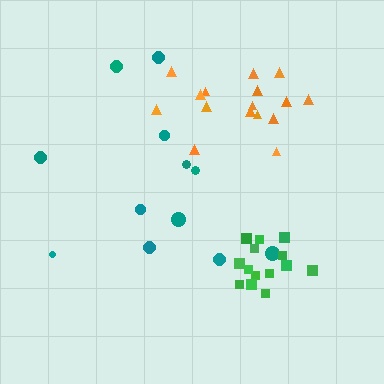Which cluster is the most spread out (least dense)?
Teal.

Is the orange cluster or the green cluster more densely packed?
Green.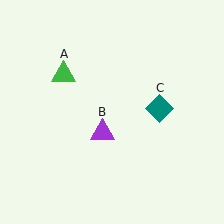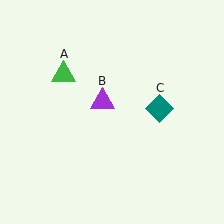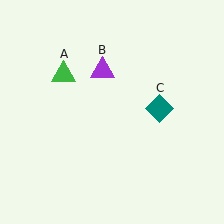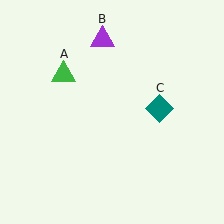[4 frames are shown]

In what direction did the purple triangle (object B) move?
The purple triangle (object B) moved up.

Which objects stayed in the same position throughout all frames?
Green triangle (object A) and teal diamond (object C) remained stationary.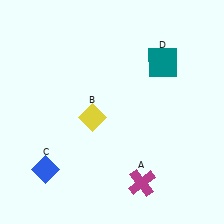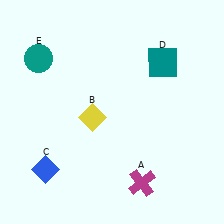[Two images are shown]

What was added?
A teal circle (E) was added in Image 2.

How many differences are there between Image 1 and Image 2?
There is 1 difference between the two images.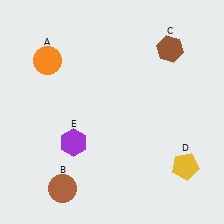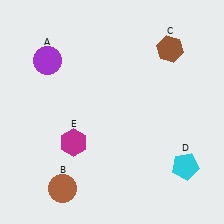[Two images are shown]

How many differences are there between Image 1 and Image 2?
There are 3 differences between the two images.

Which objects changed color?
A changed from orange to purple. D changed from yellow to cyan. E changed from purple to magenta.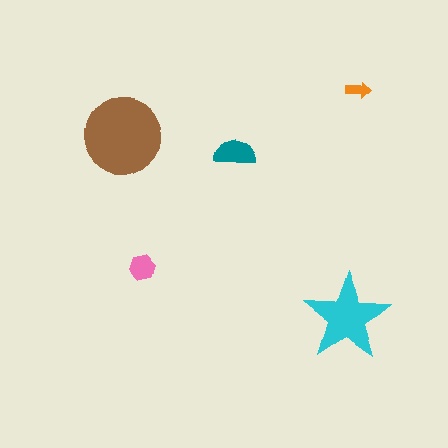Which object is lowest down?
The cyan star is bottommost.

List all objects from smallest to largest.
The orange arrow, the pink hexagon, the teal semicircle, the cyan star, the brown circle.